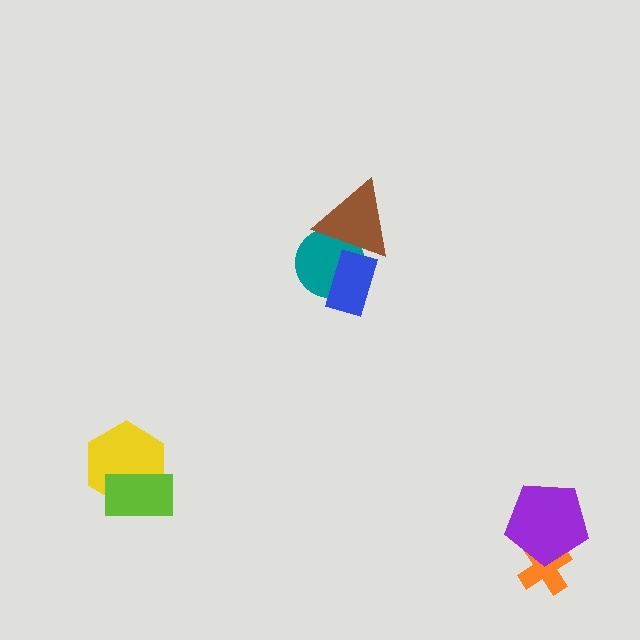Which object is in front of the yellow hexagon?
The lime rectangle is in front of the yellow hexagon.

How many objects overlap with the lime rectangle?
1 object overlaps with the lime rectangle.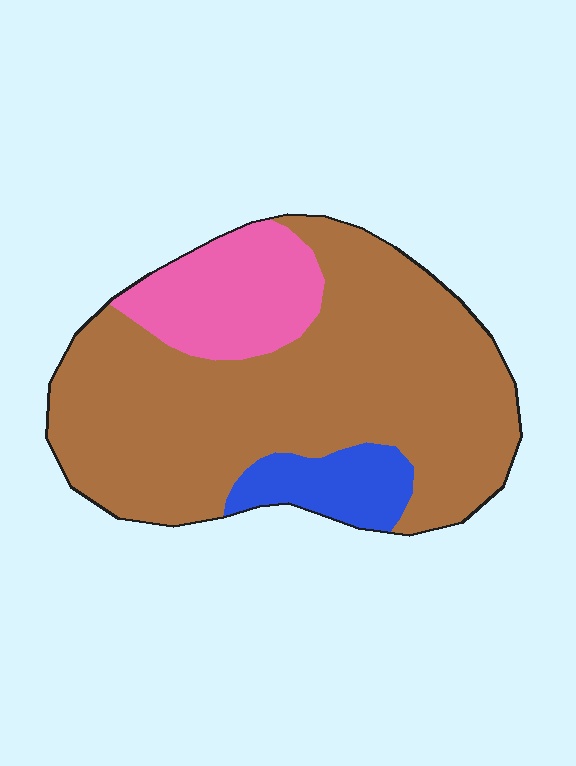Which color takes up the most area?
Brown, at roughly 75%.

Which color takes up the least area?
Blue, at roughly 10%.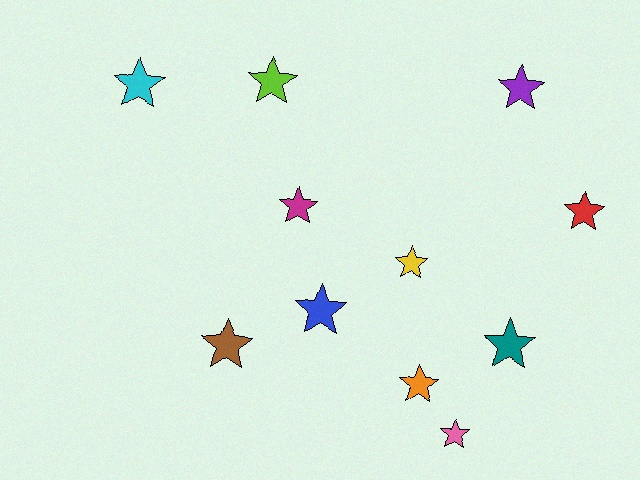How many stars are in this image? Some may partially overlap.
There are 11 stars.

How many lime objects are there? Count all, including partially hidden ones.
There is 1 lime object.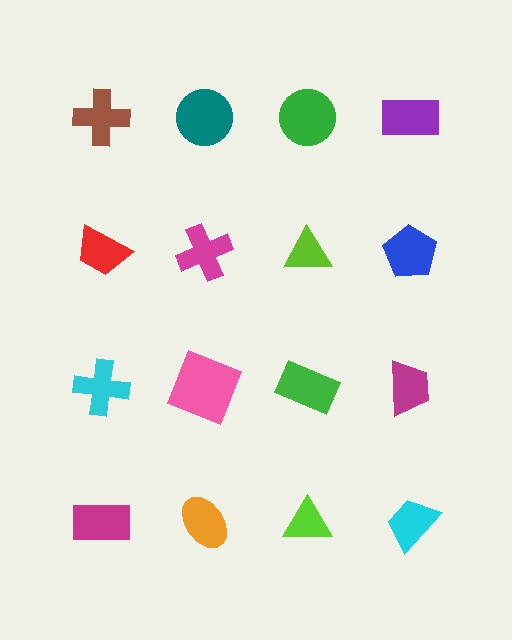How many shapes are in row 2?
4 shapes.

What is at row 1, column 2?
A teal circle.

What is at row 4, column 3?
A lime triangle.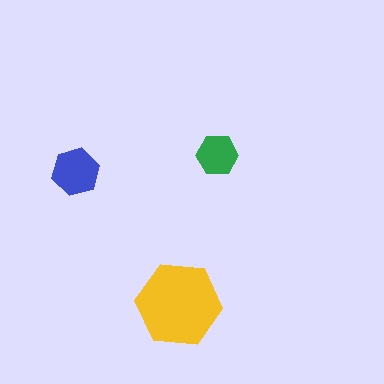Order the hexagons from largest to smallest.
the yellow one, the blue one, the green one.